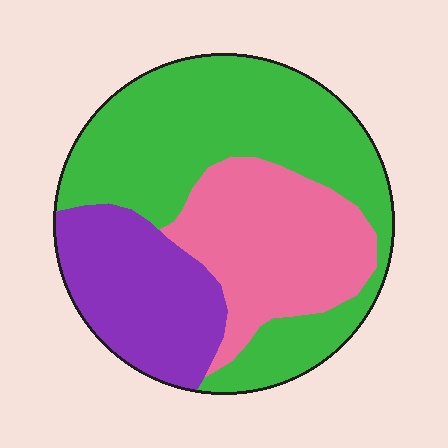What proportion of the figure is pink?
Pink covers roughly 30% of the figure.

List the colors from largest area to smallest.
From largest to smallest: green, pink, purple.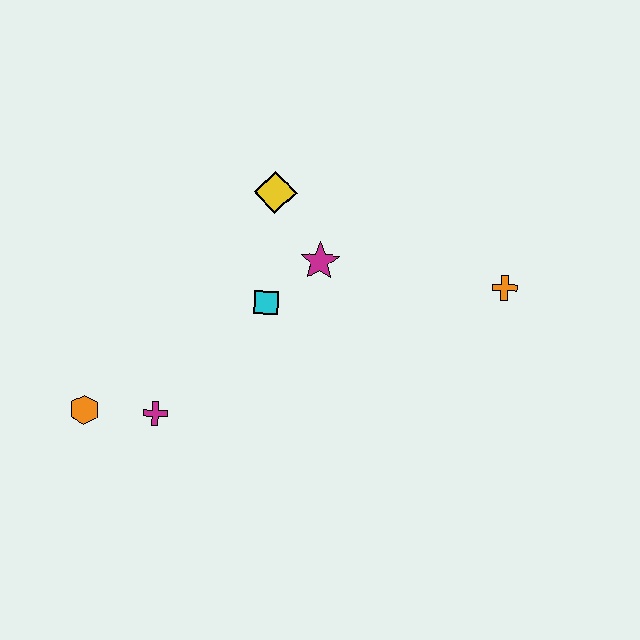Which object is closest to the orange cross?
The magenta star is closest to the orange cross.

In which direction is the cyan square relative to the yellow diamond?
The cyan square is below the yellow diamond.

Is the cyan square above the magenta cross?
Yes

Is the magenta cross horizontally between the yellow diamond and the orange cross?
No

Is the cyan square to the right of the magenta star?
No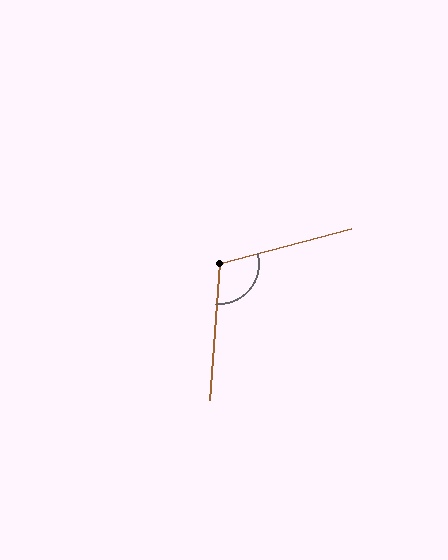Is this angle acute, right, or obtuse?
It is obtuse.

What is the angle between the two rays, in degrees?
Approximately 109 degrees.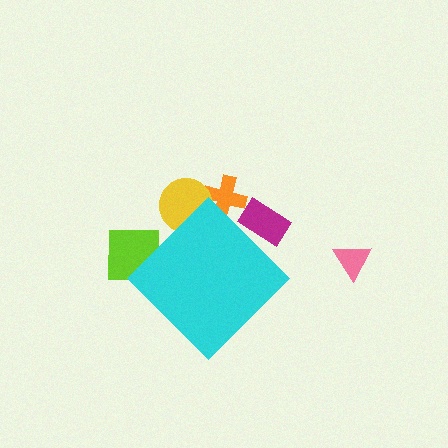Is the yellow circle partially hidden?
Yes, the yellow circle is partially hidden behind the cyan diamond.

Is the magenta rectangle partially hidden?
Yes, the magenta rectangle is partially hidden behind the cyan diamond.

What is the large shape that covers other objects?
A cyan diamond.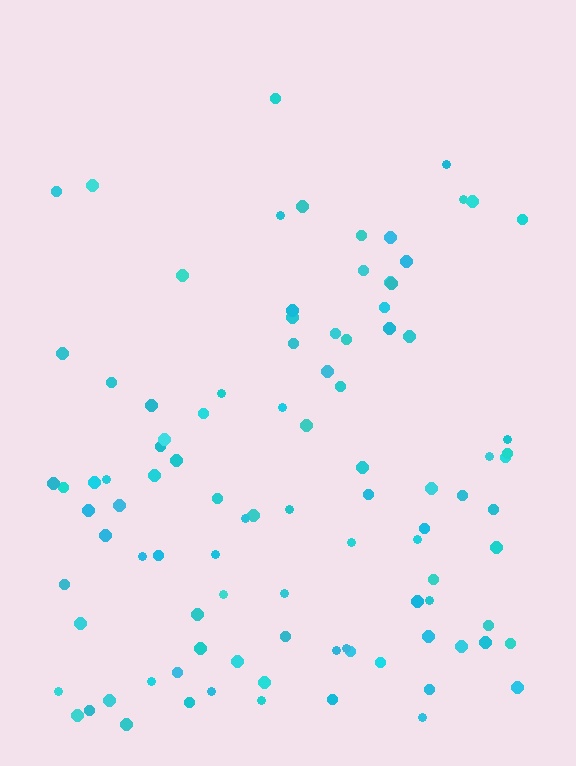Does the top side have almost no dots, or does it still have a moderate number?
Still a moderate number, just noticeably fewer than the bottom.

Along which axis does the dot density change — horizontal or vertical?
Vertical.